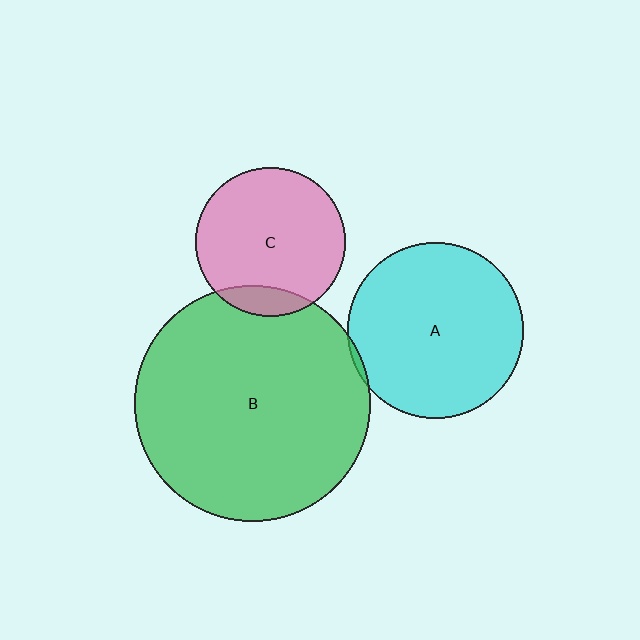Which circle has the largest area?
Circle B (green).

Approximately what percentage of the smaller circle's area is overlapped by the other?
Approximately 5%.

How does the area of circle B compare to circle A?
Approximately 1.8 times.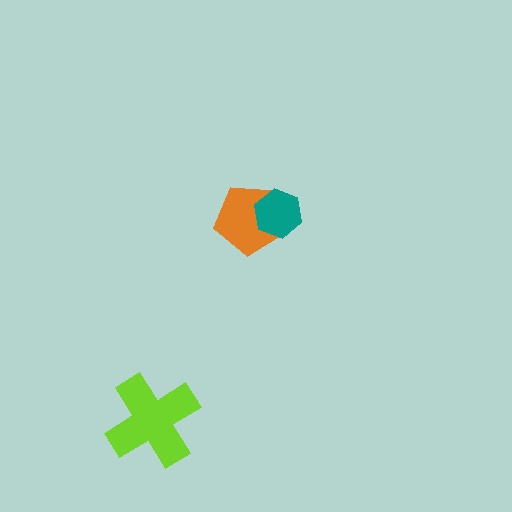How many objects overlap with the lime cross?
0 objects overlap with the lime cross.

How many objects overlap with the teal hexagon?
1 object overlaps with the teal hexagon.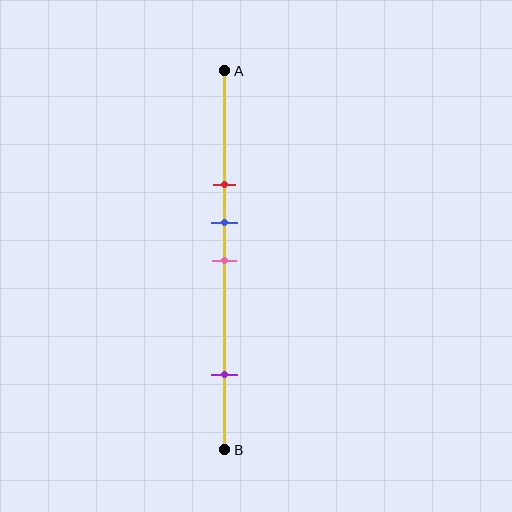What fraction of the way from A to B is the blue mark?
The blue mark is approximately 40% (0.4) of the way from A to B.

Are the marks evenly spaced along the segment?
No, the marks are not evenly spaced.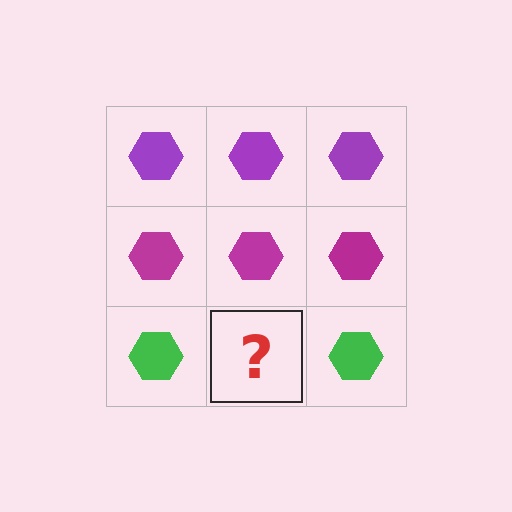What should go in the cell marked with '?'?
The missing cell should contain a green hexagon.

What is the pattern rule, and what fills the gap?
The rule is that each row has a consistent color. The gap should be filled with a green hexagon.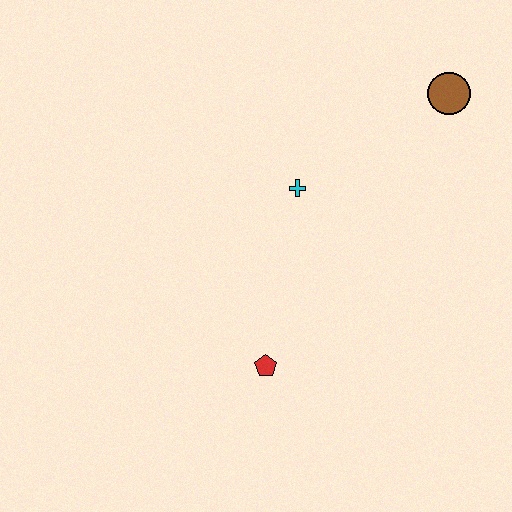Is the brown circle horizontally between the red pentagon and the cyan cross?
No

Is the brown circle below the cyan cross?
No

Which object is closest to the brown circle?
The cyan cross is closest to the brown circle.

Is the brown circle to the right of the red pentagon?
Yes